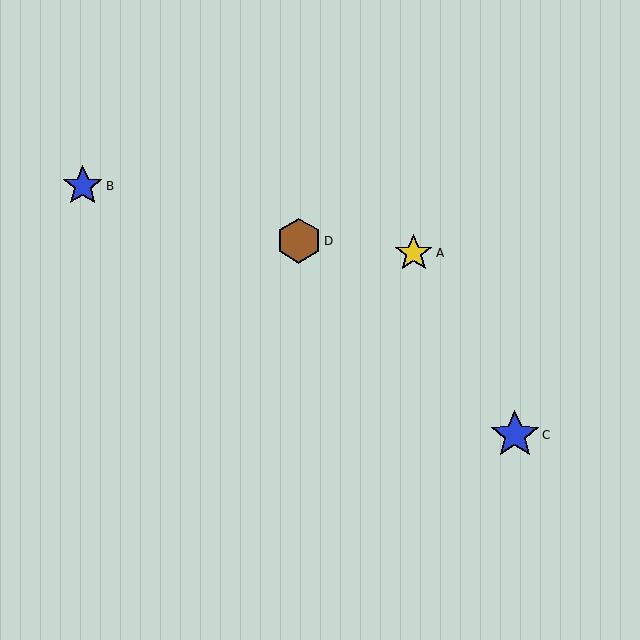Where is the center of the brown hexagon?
The center of the brown hexagon is at (299, 241).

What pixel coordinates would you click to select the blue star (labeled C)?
Click at (515, 435) to select the blue star C.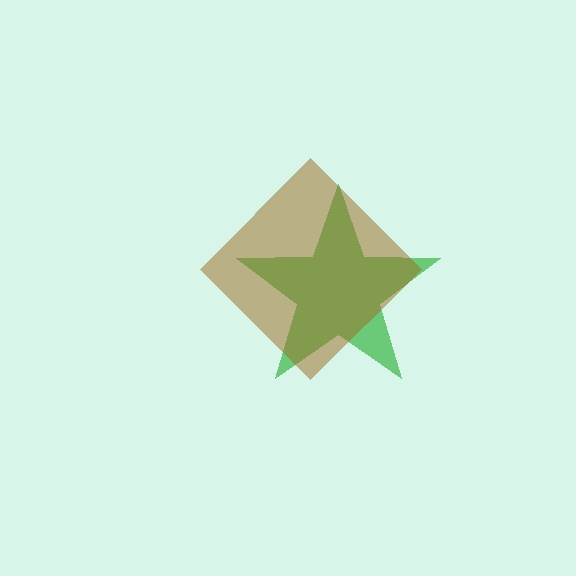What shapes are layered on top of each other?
The layered shapes are: a green star, a brown diamond.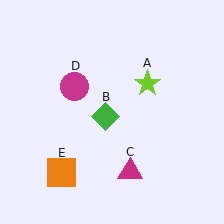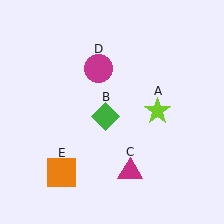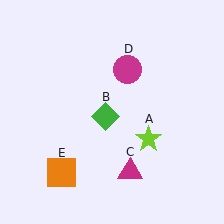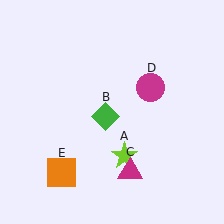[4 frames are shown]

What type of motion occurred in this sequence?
The lime star (object A), magenta circle (object D) rotated clockwise around the center of the scene.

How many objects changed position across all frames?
2 objects changed position: lime star (object A), magenta circle (object D).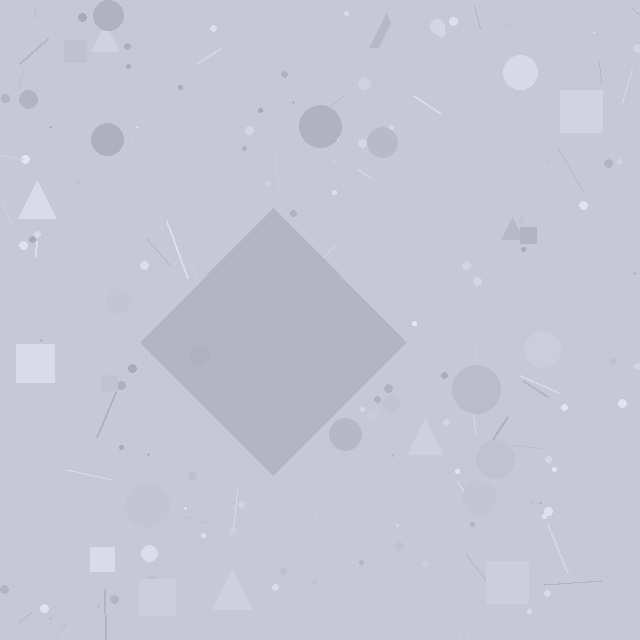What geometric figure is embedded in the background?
A diamond is embedded in the background.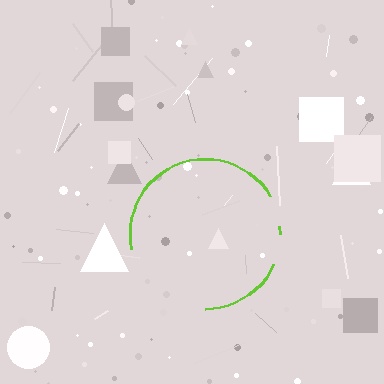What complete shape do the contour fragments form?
The contour fragments form a circle.